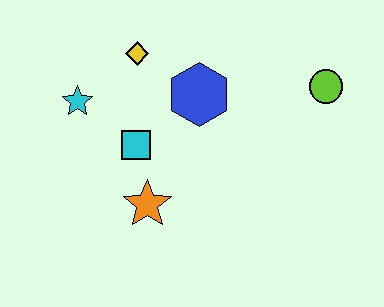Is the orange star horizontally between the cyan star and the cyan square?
No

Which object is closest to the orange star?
The cyan square is closest to the orange star.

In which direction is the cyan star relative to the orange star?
The cyan star is above the orange star.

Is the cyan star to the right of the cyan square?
No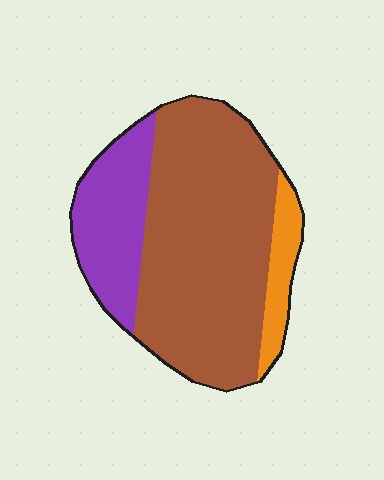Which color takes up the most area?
Brown, at roughly 65%.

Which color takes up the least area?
Orange, at roughly 10%.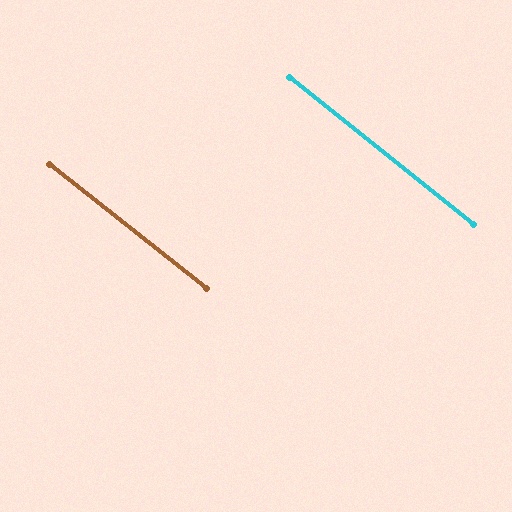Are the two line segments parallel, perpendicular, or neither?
Parallel — their directions differ by only 0.2°.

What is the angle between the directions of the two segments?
Approximately 0 degrees.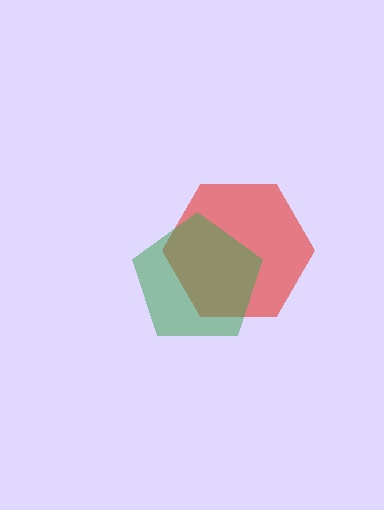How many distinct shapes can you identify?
There are 2 distinct shapes: a red hexagon, a green pentagon.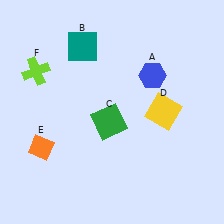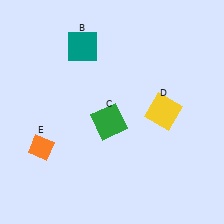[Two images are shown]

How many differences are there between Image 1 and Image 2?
There are 2 differences between the two images.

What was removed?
The lime cross (F), the blue hexagon (A) were removed in Image 2.